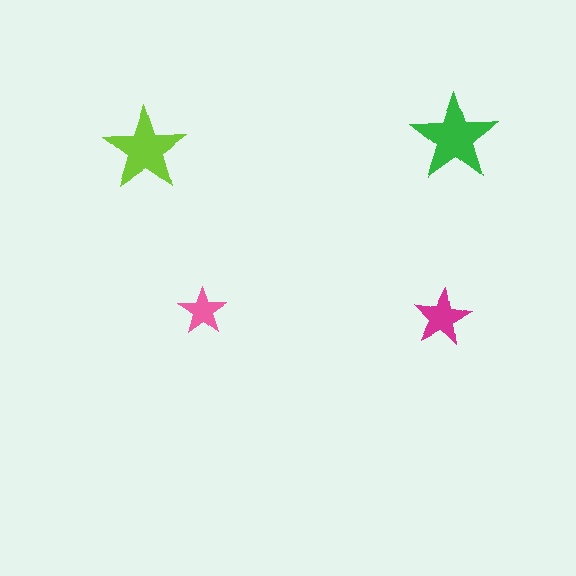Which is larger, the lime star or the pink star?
The lime one.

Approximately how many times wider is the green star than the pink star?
About 2 times wider.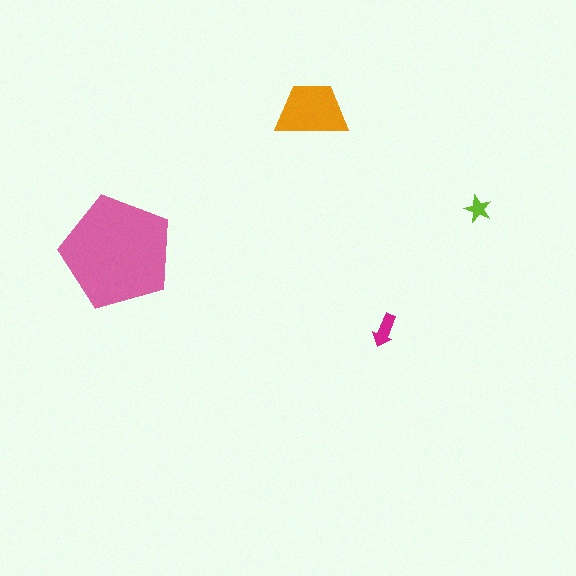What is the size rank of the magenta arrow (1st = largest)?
3rd.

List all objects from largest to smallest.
The pink pentagon, the orange trapezoid, the magenta arrow, the lime star.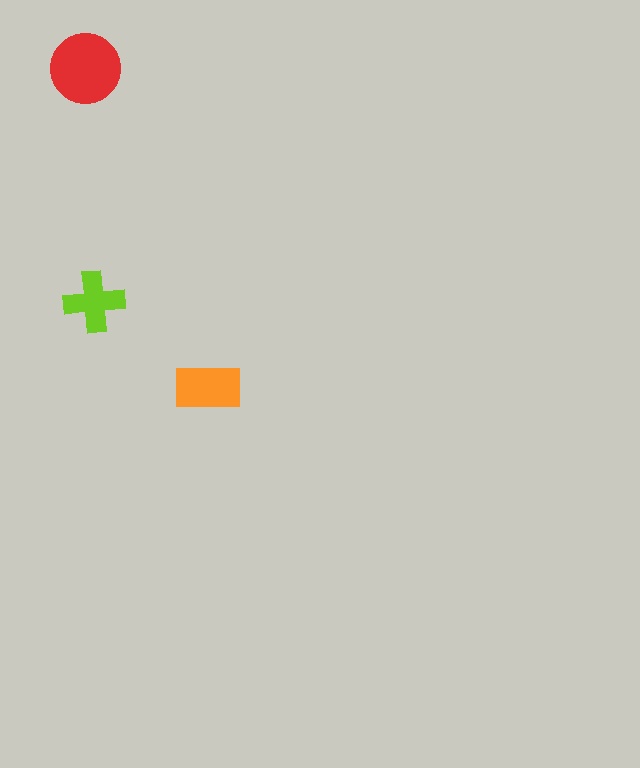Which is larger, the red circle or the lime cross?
The red circle.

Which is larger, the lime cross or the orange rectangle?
The orange rectangle.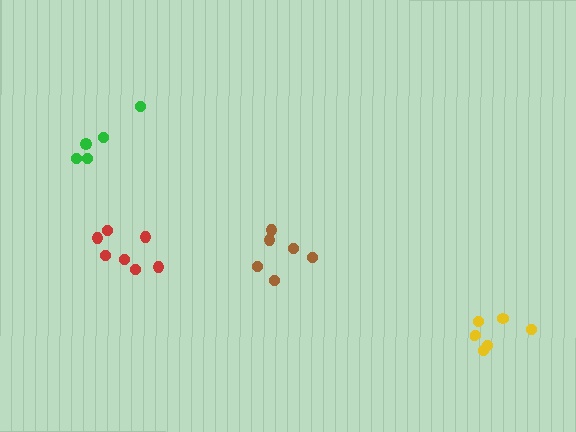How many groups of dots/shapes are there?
There are 4 groups.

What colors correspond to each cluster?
The clusters are colored: green, brown, red, yellow.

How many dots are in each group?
Group 1: 5 dots, Group 2: 6 dots, Group 3: 7 dots, Group 4: 6 dots (24 total).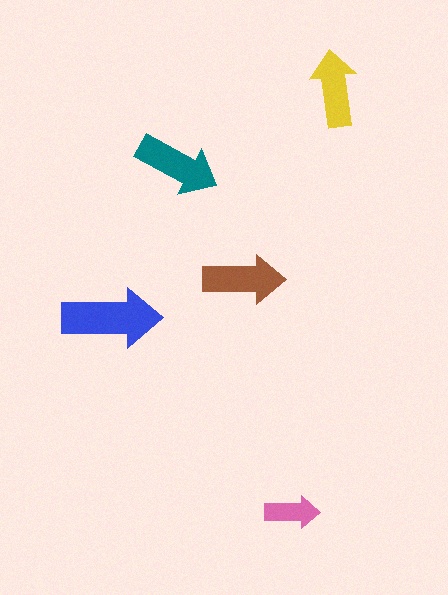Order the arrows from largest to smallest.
the blue one, the teal one, the brown one, the yellow one, the pink one.